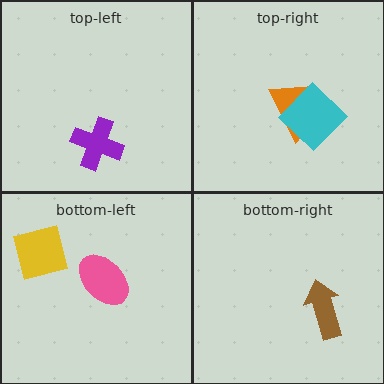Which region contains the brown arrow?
The bottom-right region.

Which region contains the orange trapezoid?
The top-right region.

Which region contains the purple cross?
The top-left region.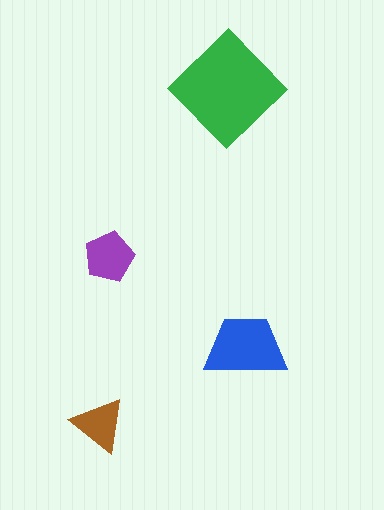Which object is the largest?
The green diamond.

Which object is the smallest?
The brown triangle.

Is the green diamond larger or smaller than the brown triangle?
Larger.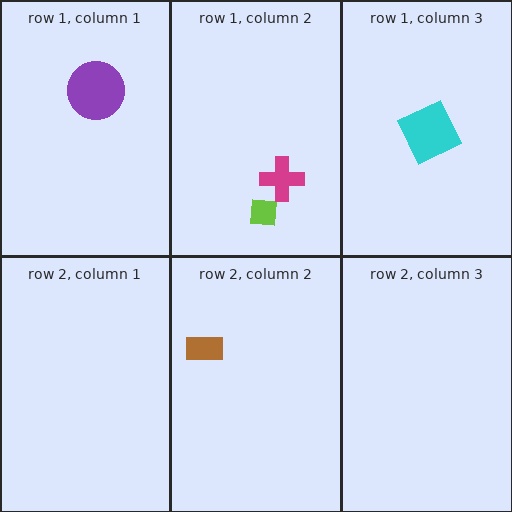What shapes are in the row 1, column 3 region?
The cyan square.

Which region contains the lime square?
The row 1, column 2 region.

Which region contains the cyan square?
The row 1, column 3 region.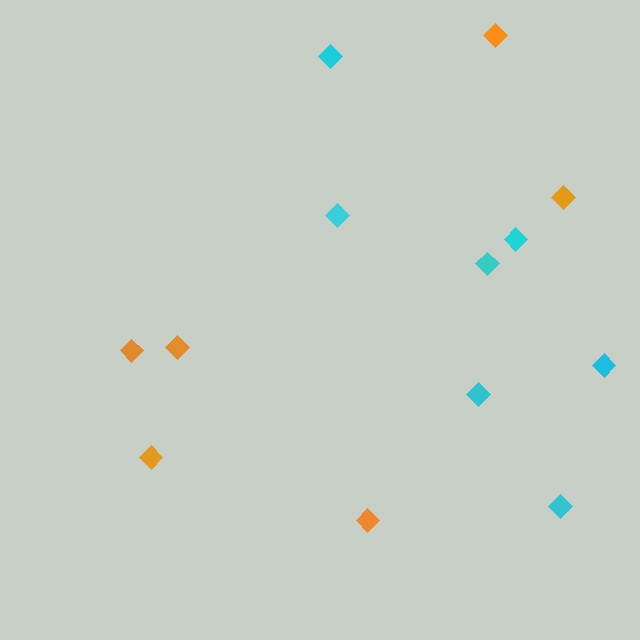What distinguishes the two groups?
There are 2 groups: one group of orange diamonds (6) and one group of cyan diamonds (7).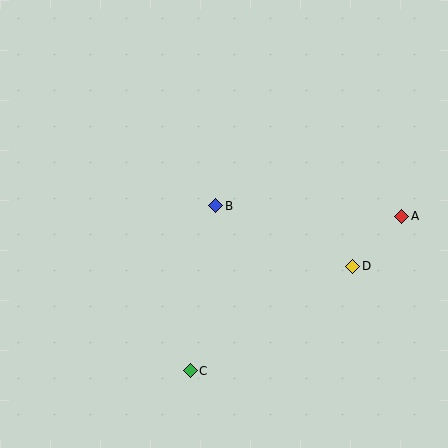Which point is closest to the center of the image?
Point B at (216, 206) is closest to the center.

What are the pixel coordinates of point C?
Point C is at (190, 371).